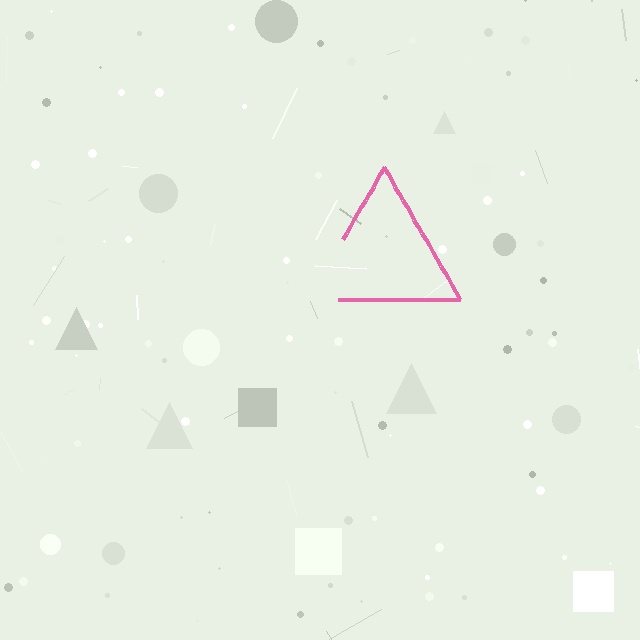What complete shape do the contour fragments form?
The contour fragments form a triangle.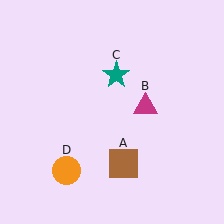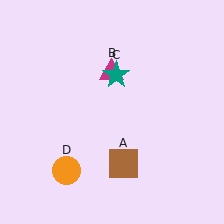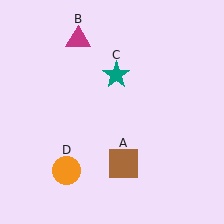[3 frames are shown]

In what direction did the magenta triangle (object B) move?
The magenta triangle (object B) moved up and to the left.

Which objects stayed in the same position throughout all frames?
Brown square (object A) and teal star (object C) and orange circle (object D) remained stationary.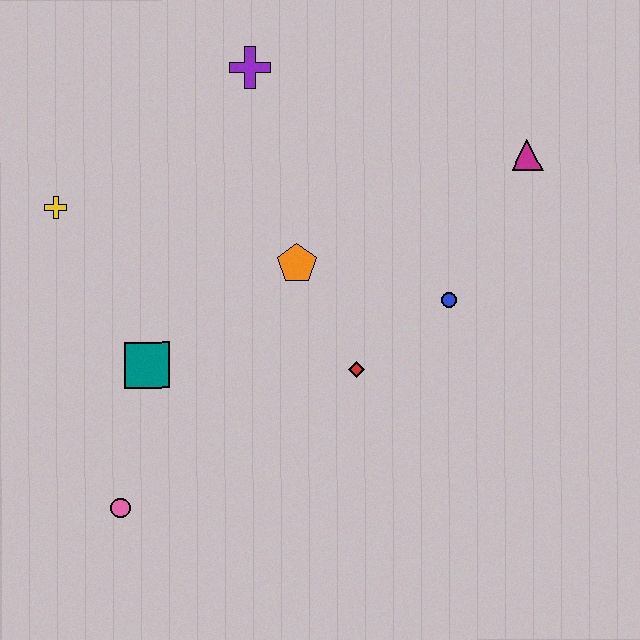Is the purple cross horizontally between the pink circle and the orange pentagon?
Yes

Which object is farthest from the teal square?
The magenta triangle is farthest from the teal square.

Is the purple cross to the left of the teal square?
No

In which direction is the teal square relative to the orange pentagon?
The teal square is to the left of the orange pentagon.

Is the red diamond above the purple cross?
No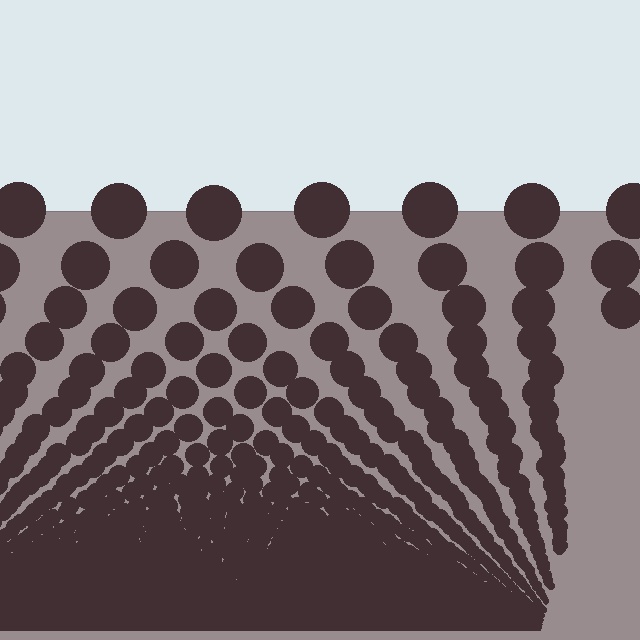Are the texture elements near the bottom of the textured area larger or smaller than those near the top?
Smaller. The gradient is inverted — elements near the bottom are smaller and denser.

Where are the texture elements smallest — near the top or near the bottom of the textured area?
Near the bottom.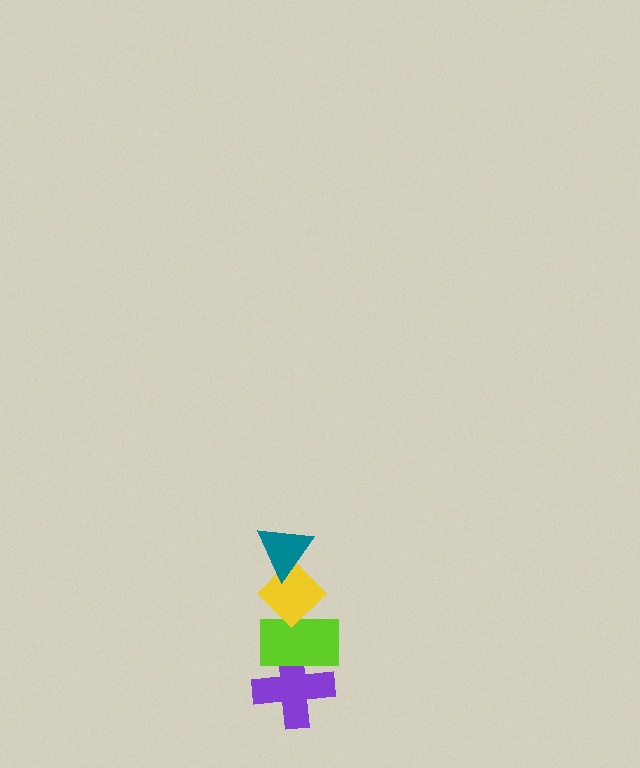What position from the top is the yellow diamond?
The yellow diamond is 2nd from the top.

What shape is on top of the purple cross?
The lime rectangle is on top of the purple cross.